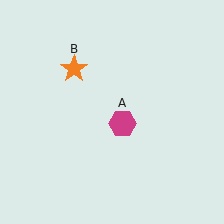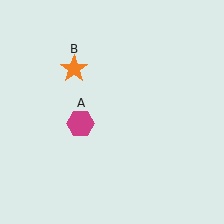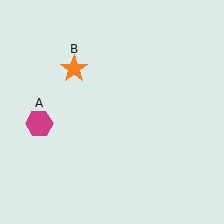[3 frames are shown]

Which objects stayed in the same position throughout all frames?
Orange star (object B) remained stationary.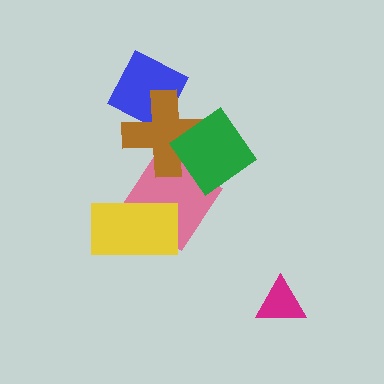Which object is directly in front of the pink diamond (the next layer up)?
The brown cross is directly in front of the pink diamond.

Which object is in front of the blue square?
The brown cross is in front of the blue square.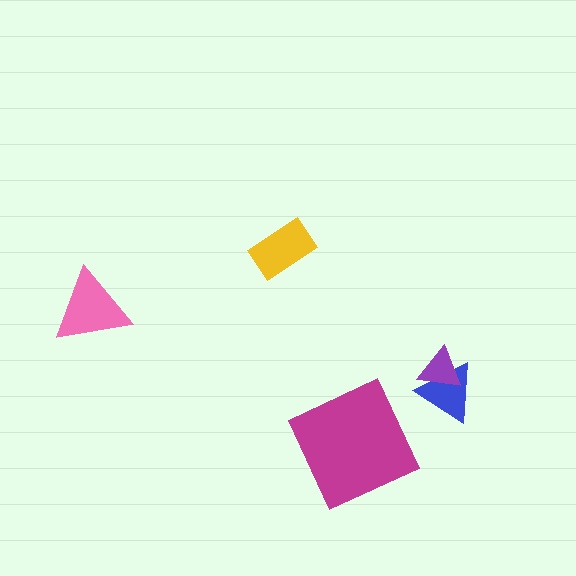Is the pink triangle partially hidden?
No, no other shape covers it.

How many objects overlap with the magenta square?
0 objects overlap with the magenta square.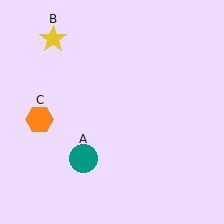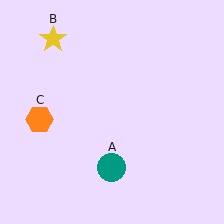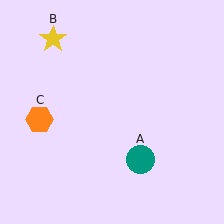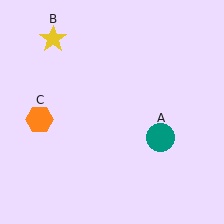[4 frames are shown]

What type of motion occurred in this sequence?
The teal circle (object A) rotated counterclockwise around the center of the scene.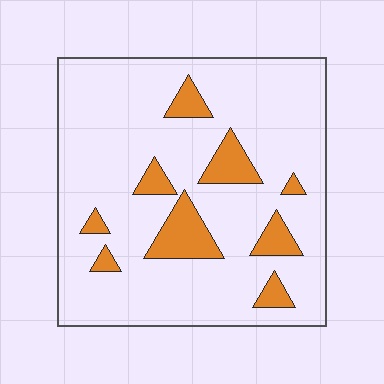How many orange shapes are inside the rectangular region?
9.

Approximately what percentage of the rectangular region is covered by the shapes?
Approximately 15%.